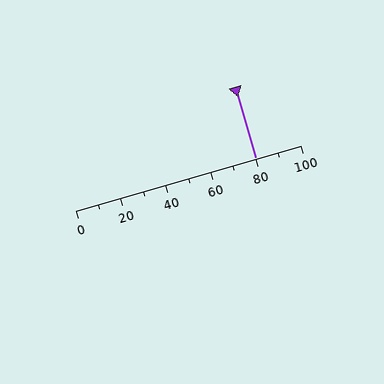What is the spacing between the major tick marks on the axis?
The major ticks are spaced 20 apart.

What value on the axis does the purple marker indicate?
The marker indicates approximately 80.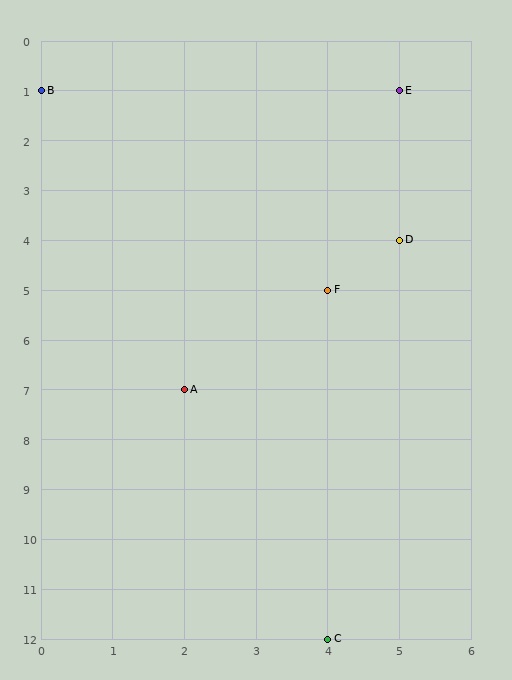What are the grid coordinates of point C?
Point C is at grid coordinates (4, 12).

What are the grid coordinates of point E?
Point E is at grid coordinates (5, 1).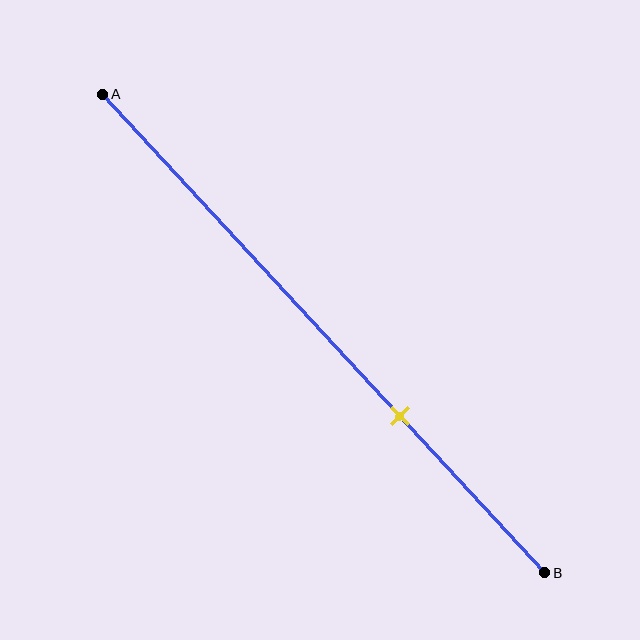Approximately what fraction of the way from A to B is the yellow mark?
The yellow mark is approximately 65% of the way from A to B.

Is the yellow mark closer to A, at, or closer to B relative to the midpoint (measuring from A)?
The yellow mark is closer to point B than the midpoint of segment AB.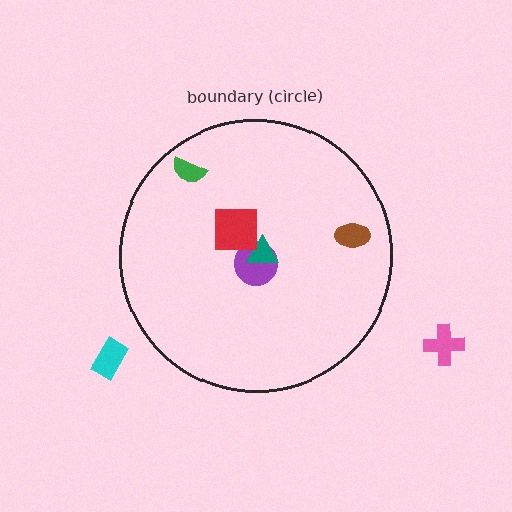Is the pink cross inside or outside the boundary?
Outside.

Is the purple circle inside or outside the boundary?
Inside.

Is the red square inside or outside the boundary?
Inside.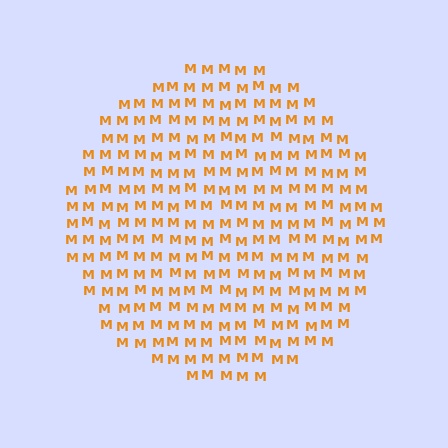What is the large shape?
The large shape is a circle.